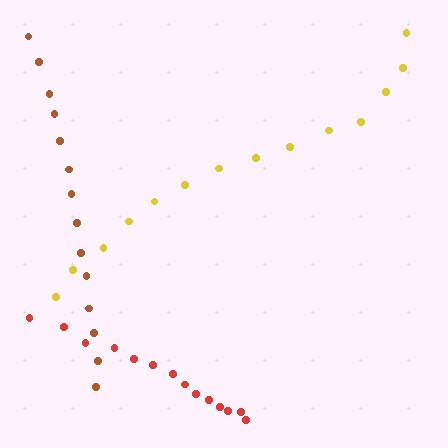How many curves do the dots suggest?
There are 3 distinct paths.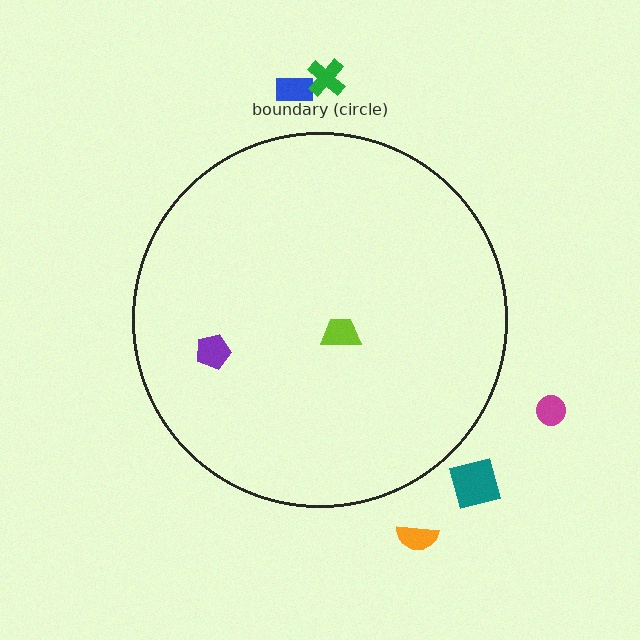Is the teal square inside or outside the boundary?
Outside.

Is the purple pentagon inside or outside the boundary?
Inside.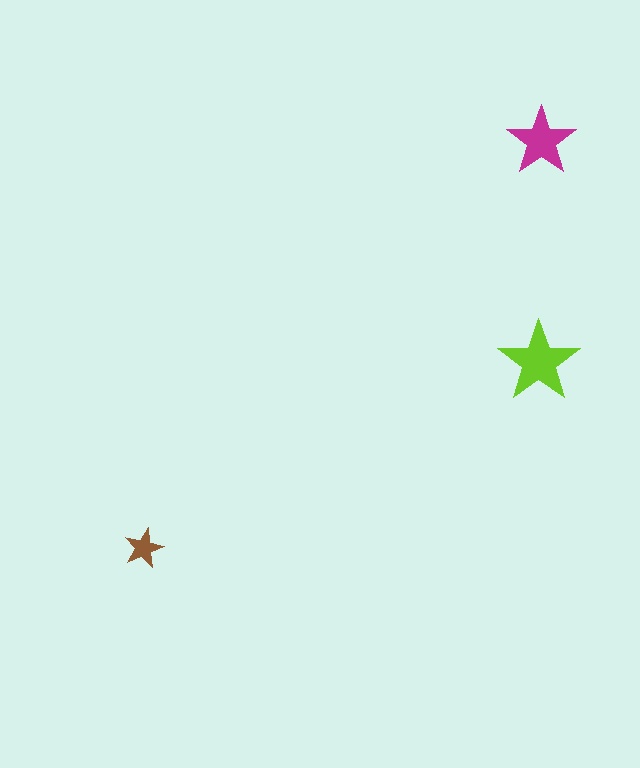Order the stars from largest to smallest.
the lime one, the magenta one, the brown one.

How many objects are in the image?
There are 3 objects in the image.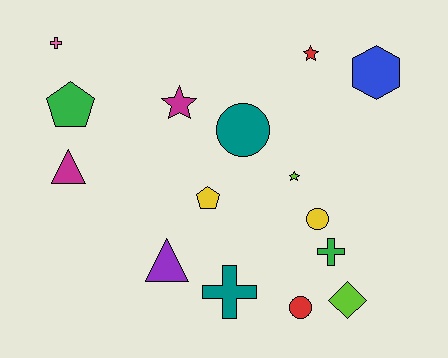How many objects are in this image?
There are 15 objects.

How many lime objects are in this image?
There are 2 lime objects.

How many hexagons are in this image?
There is 1 hexagon.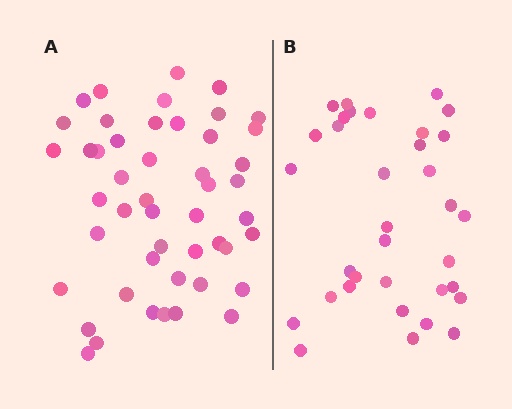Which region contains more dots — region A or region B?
Region A (the left region) has more dots.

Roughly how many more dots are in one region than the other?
Region A has approximately 15 more dots than region B.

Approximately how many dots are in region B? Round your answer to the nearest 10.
About 30 dots. (The exact count is 34, which rounds to 30.)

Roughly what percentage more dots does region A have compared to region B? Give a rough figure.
About 40% more.